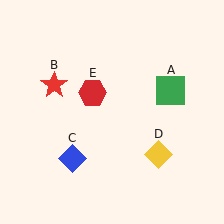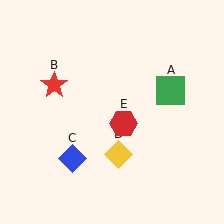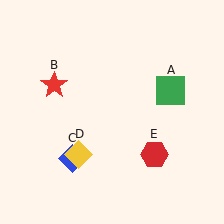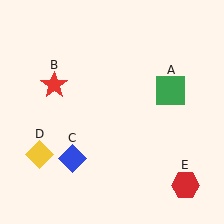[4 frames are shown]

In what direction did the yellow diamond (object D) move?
The yellow diamond (object D) moved left.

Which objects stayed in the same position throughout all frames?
Green square (object A) and red star (object B) and blue diamond (object C) remained stationary.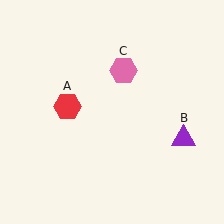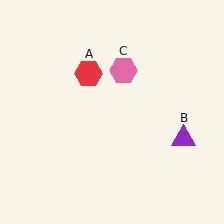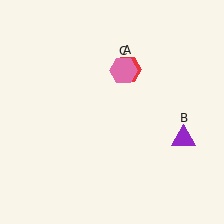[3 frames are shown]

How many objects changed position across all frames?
1 object changed position: red hexagon (object A).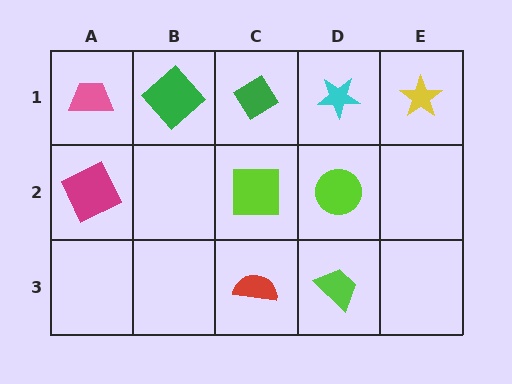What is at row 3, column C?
A red semicircle.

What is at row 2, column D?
A lime circle.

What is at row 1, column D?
A cyan star.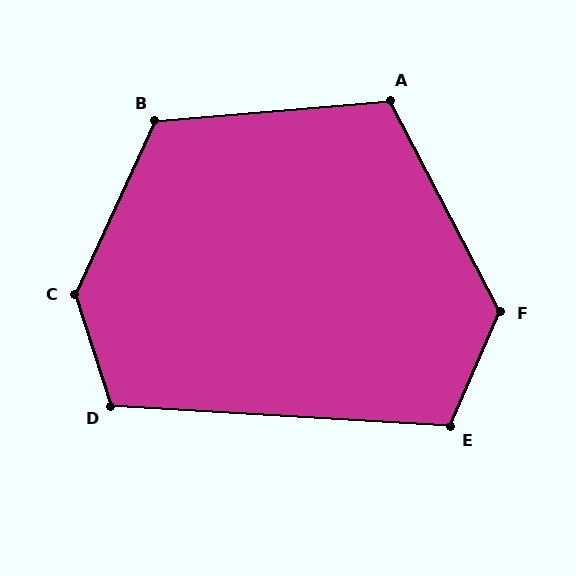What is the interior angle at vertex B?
Approximately 120 degrees (obtuse).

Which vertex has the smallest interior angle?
E, at approximately 110 degrees.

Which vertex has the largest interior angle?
C, at approximately 137 degrees.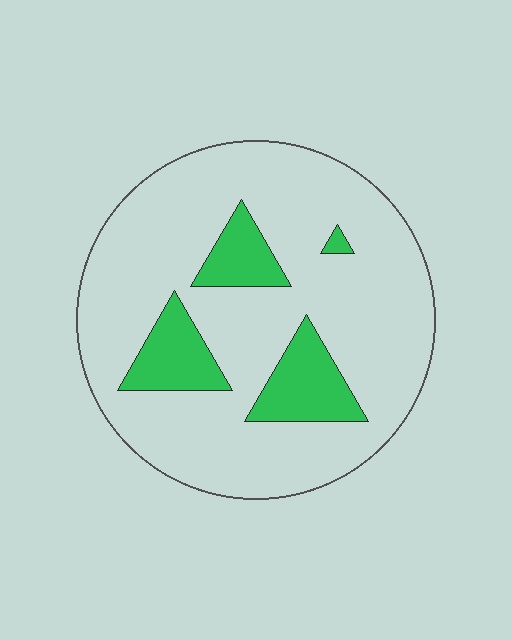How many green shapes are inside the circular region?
4.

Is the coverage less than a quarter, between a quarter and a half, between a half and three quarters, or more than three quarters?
Less than a quarter.